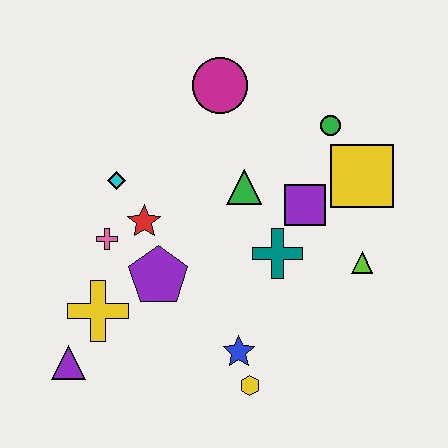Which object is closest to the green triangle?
The purple square is closest to the green triangle.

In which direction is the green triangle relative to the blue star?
The green triangle is above the blue star.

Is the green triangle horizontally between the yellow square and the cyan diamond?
Yes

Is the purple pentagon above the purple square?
No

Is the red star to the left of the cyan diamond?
No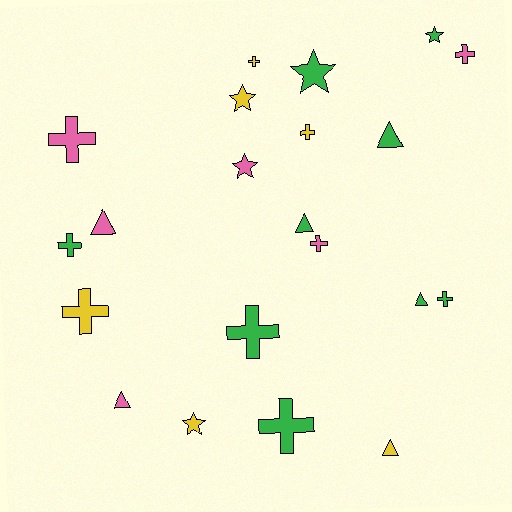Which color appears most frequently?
Green, with 9 objects.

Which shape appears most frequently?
Cross, with 10 objects.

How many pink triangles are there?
There are 2 pink triangles.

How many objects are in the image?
There are 21 objects.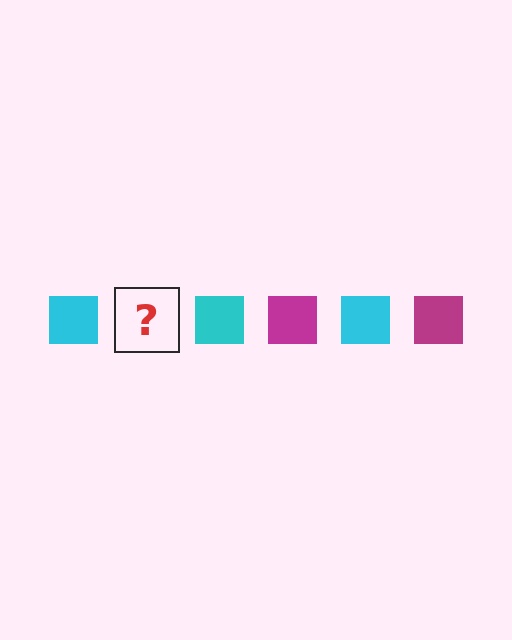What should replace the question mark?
The question mark should be replaced with a magenta square.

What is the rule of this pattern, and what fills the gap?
The rule is that the pattern cycles through cyan, magenta squares. The gap should be filled with a magenta square.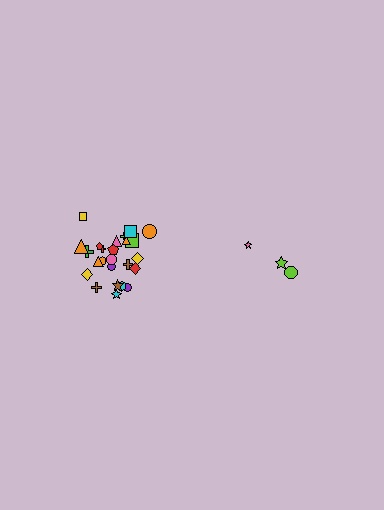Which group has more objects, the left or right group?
The left group.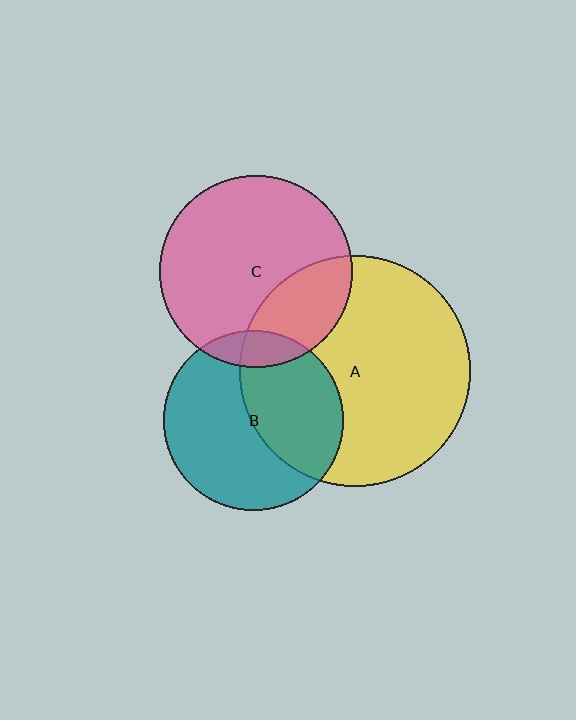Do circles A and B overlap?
Yes.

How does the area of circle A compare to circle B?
Approximately 1.6 times.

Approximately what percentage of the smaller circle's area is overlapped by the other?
Approximately 45%.